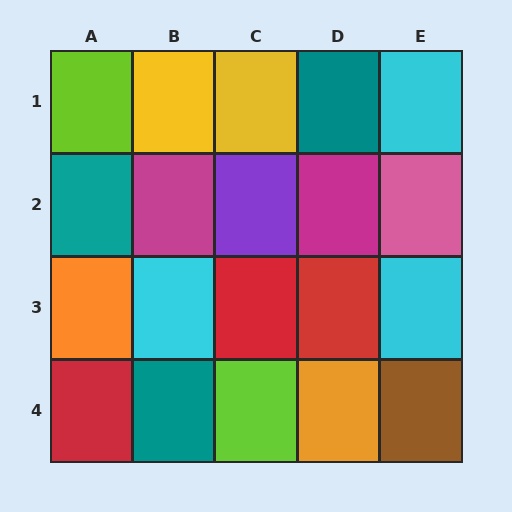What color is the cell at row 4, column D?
Orange.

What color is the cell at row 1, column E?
Cyan.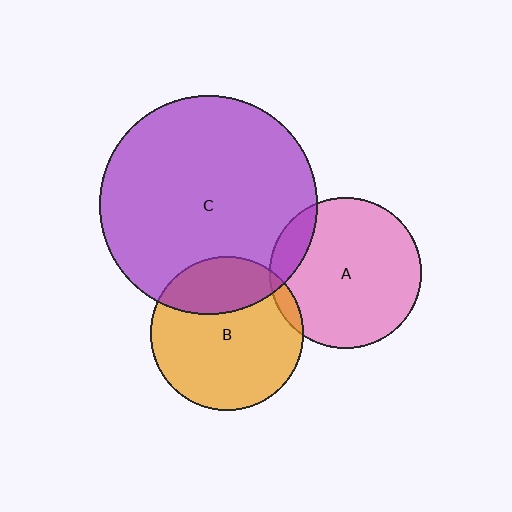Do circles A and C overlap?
Yes.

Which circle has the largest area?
Circle C (purple).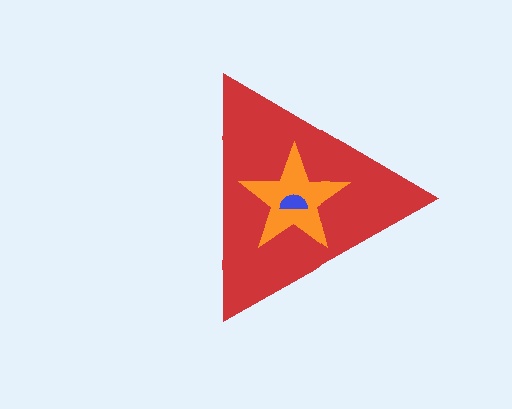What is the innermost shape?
The blue semicircle.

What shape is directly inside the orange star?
The blue semicircle.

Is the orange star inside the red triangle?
Yes.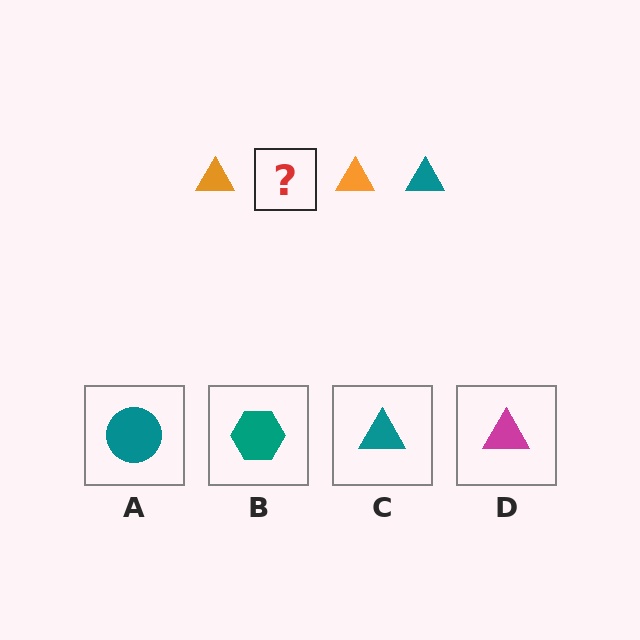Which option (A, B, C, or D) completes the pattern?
C.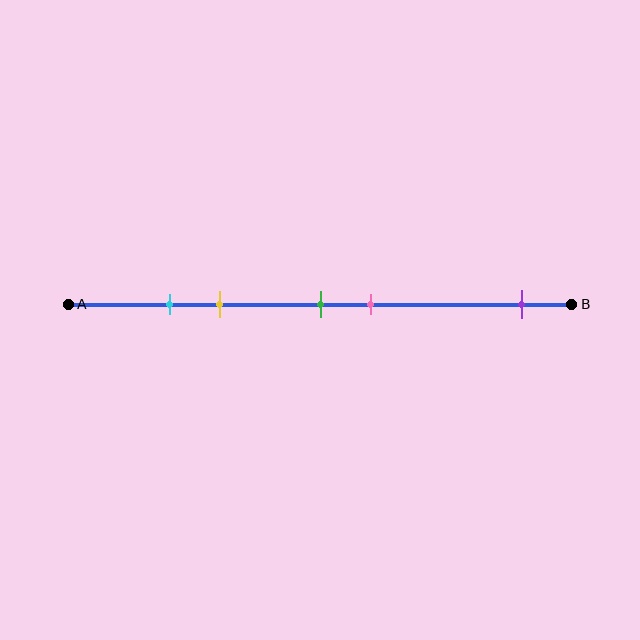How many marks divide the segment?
There are 5 marks dividing the segment.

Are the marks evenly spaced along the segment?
No, the marks are not evenly spaced.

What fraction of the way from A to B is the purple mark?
The purple mark is approximately 90% (0.9) of the way from A to B.